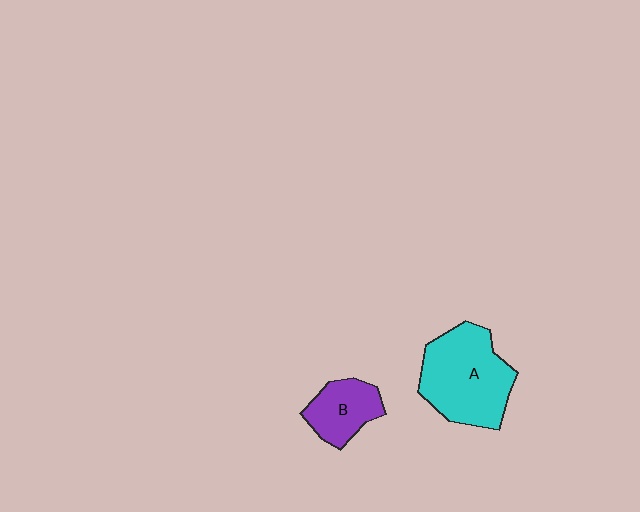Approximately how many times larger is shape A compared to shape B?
Approximately 2.0 times.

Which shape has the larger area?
Shape A (cyan).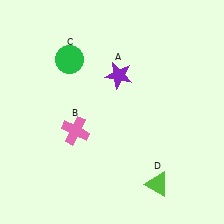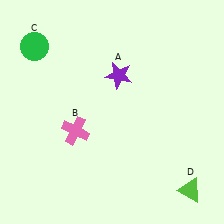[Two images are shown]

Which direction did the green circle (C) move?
The green circle (C) moved left.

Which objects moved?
The objects that moved are: the green circle (C), the lime triangle (D).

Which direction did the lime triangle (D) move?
The lime triangle (D) moved right.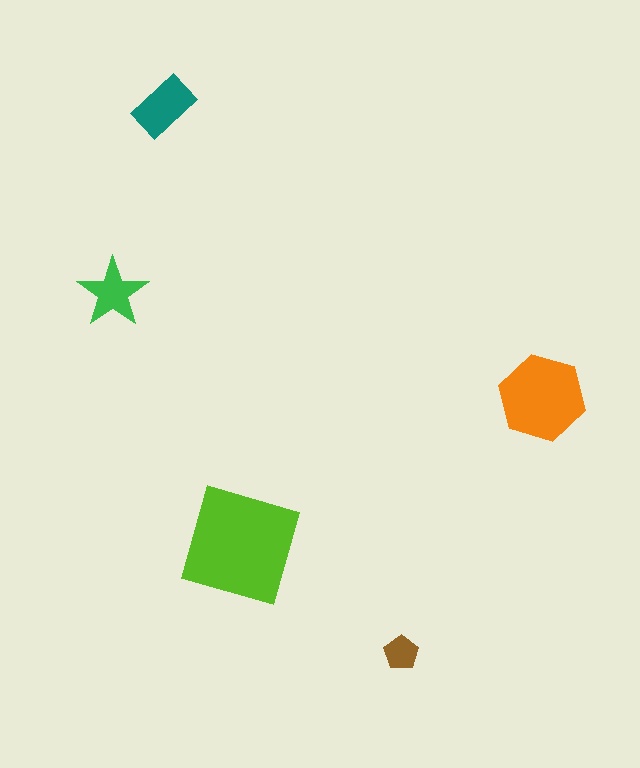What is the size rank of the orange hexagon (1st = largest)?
2nd.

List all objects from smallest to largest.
The brown pentagon, the green star, the teal rectangle, the orange hexagon, the lime square.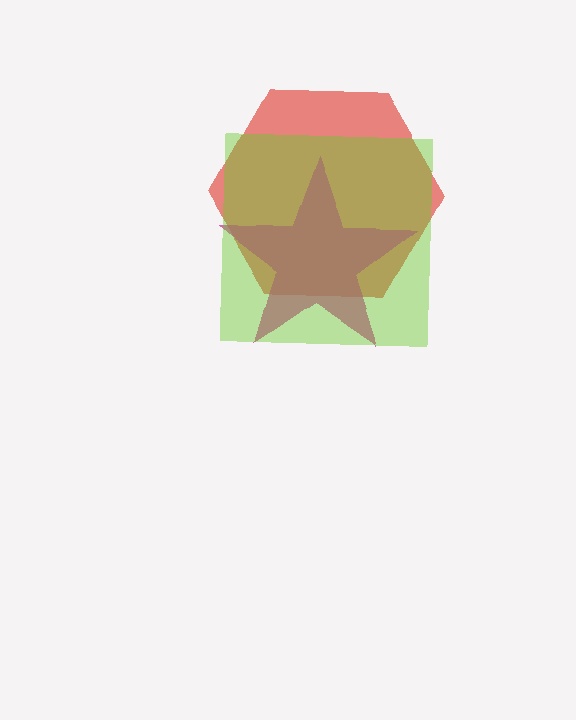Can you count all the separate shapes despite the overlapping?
Yes, there are 3 separate shapes.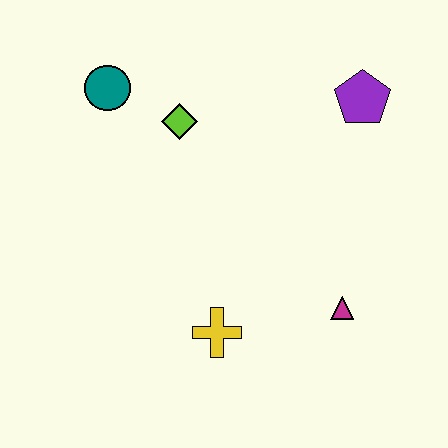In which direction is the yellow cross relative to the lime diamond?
The yellow cross is below the lime diamond.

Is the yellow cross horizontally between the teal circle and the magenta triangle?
Yes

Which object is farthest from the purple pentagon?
The yellow cross is farthest from the purple pentagon.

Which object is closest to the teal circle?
The lime diamond is closest to the teal circle.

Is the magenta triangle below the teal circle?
Yes